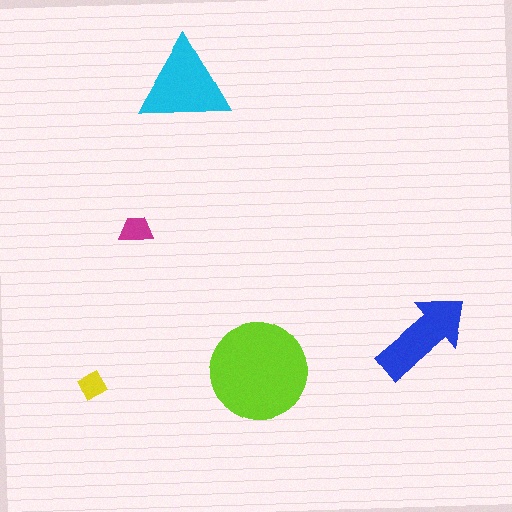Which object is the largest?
The lime circle.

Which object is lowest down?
The yellow diamond is bottommost.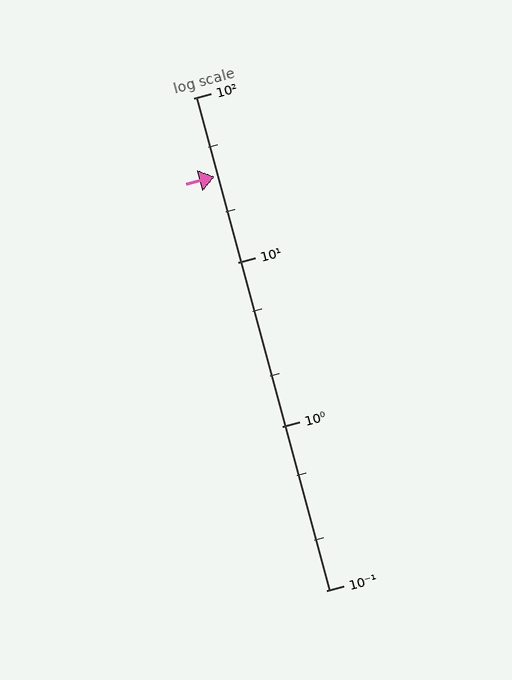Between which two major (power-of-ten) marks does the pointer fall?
The pointer is between 10 and 100.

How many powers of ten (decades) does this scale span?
The scale spans 3 decades, from 0.1 to 100.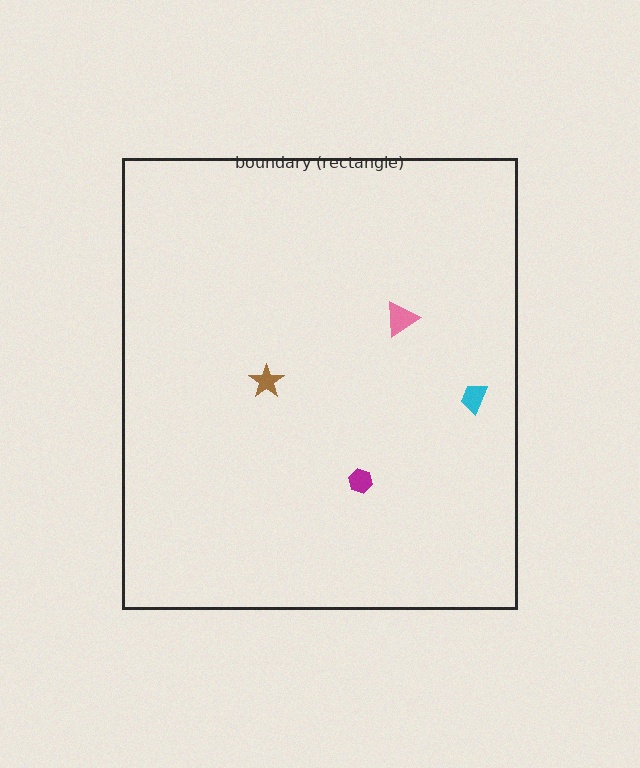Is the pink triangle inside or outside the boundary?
Inside.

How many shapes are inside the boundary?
4 inside, 0 outside.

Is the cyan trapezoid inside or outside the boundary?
Inside.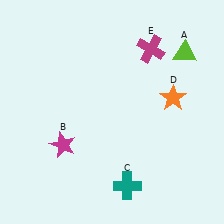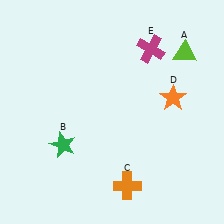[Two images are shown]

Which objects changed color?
B changed from magenta to green. C changed from teal to orange.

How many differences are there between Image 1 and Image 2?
There are 2 differences between the two images.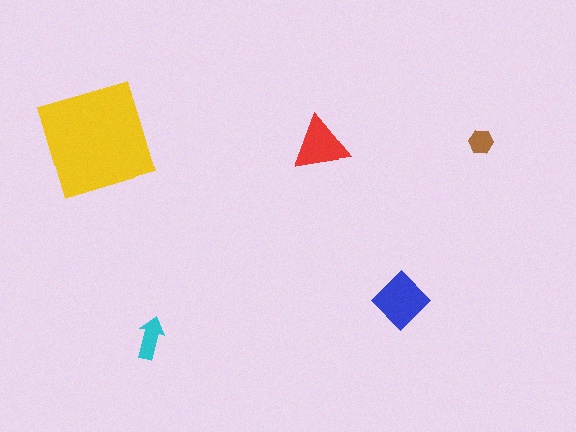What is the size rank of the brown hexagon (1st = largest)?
5th.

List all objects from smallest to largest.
The brown hexagon, the cyan arrow, the red triangle, the blue diamond, the yellow square.